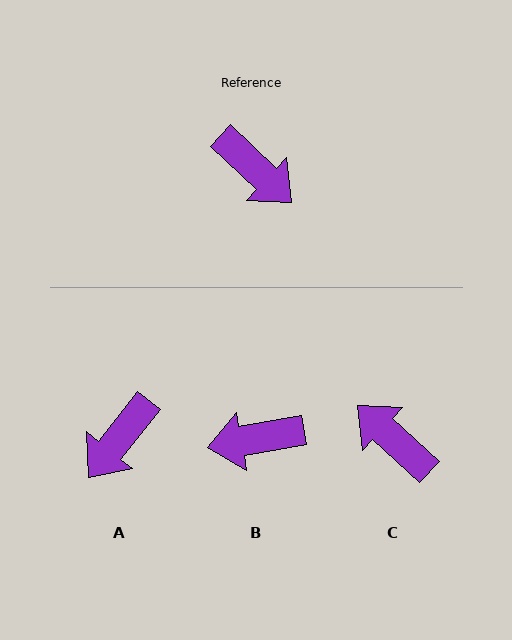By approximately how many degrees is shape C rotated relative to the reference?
Approximately 180 degrees clockwise.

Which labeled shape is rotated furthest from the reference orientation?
C, about 180 degrees away.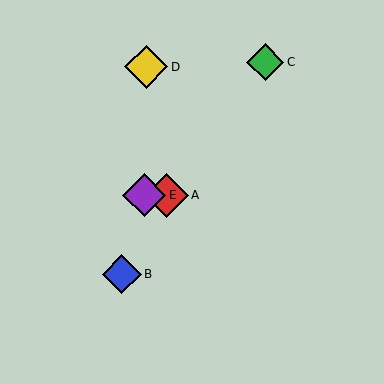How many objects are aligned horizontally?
2 objects (A, E) are aligned horizontally.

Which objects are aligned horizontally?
Objects A, E are aligned horizontally.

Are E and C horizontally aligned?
No, E is at y≈195 and C is at y≈62.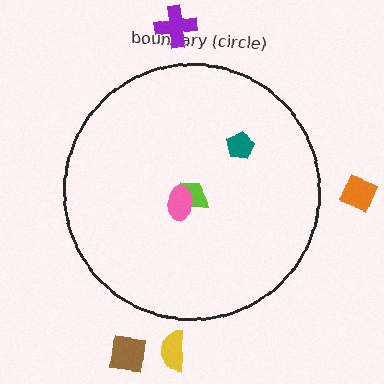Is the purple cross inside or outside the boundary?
Outside.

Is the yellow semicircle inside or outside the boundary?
Outside.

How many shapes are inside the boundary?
3 inside, 4 outside.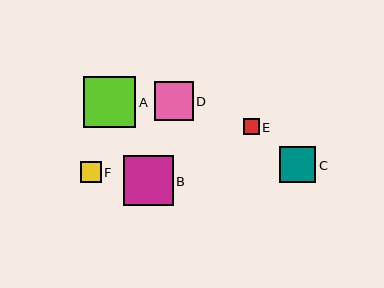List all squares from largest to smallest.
From largest to smallest: A, B, D, C, F, E.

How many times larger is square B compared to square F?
Square B is approximately 2.4 times the size of square F.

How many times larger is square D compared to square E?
Square D is approximately 2.5 times the size of square E.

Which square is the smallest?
Square E is the smallest with a size of approximately 16 pixels.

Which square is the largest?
Square A is the largest with a size of approximately 52 pixels.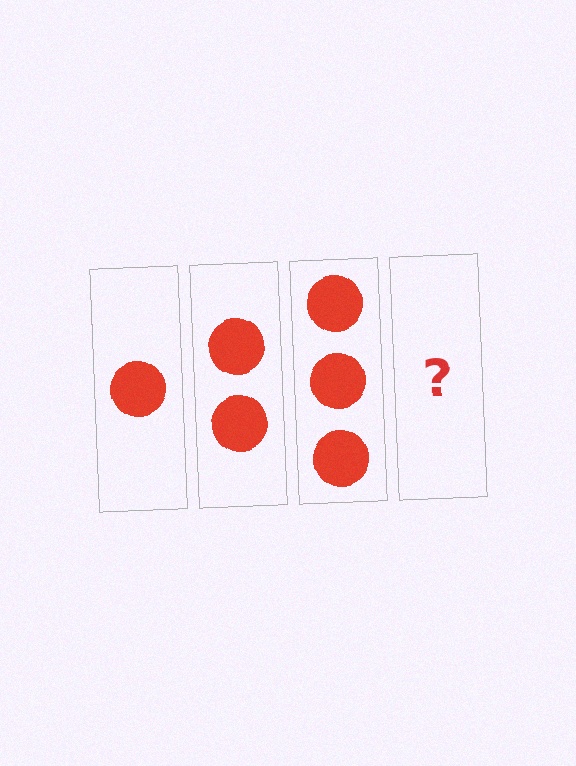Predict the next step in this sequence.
The next step is 4 circles.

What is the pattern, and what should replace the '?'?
The pattern is that each step adds one more circle. The '?' should be 4 circles.